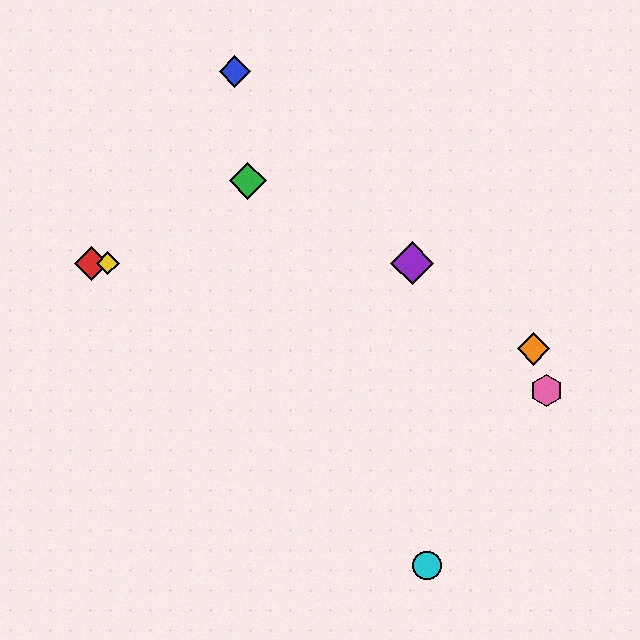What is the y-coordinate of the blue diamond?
The blue diamond is at y≈72.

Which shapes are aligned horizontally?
The red diamond, the yellow diamond, the purple diamond are aligned horizontally.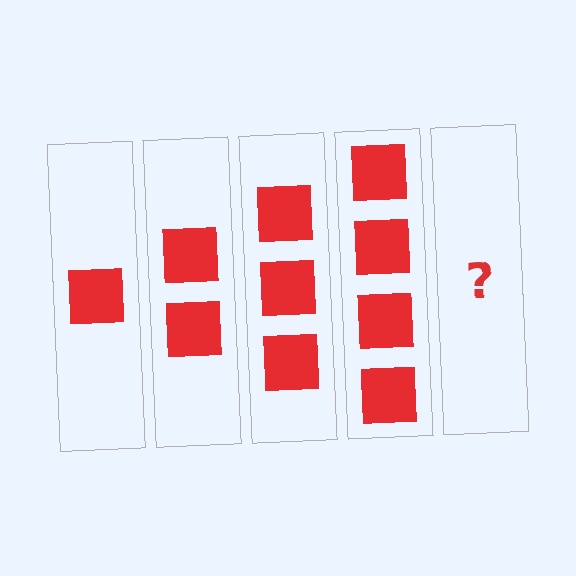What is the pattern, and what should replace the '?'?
The pattern is that each step adds one more square. The '?' should be 5 squares.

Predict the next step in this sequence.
The next step is 5 squares.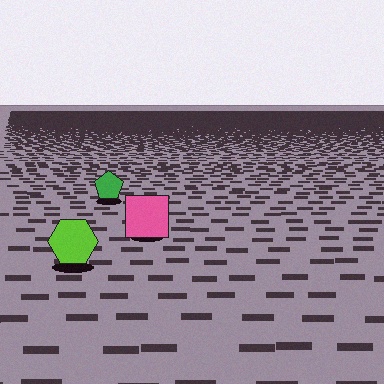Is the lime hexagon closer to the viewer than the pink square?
Yes. The lime hexagon is closer — you can tell from the texture gradient: the ground texture is coarser near it.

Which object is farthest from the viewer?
The green pentagon is farthest from the viewer. It appears smaller and the ground texture around it is denser.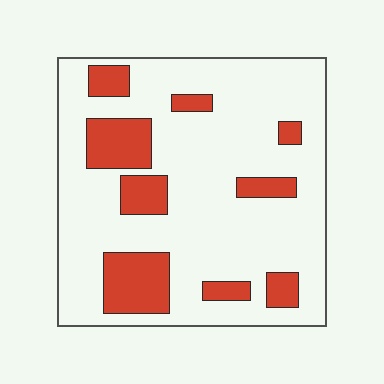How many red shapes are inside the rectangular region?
9.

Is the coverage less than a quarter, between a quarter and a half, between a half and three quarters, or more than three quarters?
Less than a quarter.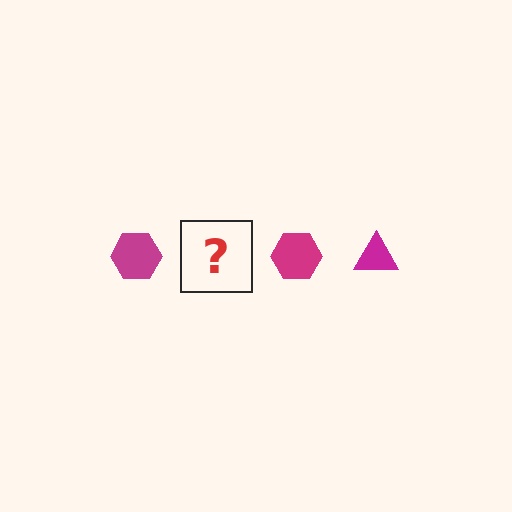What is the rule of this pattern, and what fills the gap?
The rule is that the pattern cycles through hexagon, triangle shapes in magenta. The gap should be filled with a magenta triangle.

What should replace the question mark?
The question mark should be replaced with a magenta triangle.